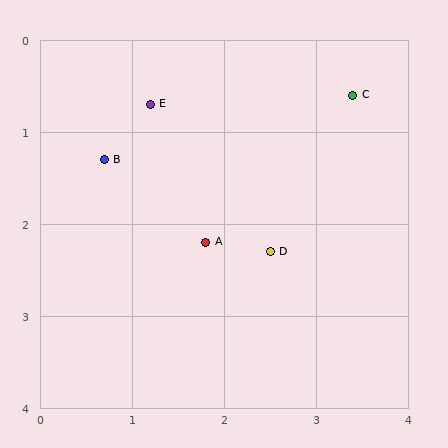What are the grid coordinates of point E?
Point E is at approximately (1.2, 0.7).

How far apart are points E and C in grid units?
Points E and C are about 2.2 grid units apart.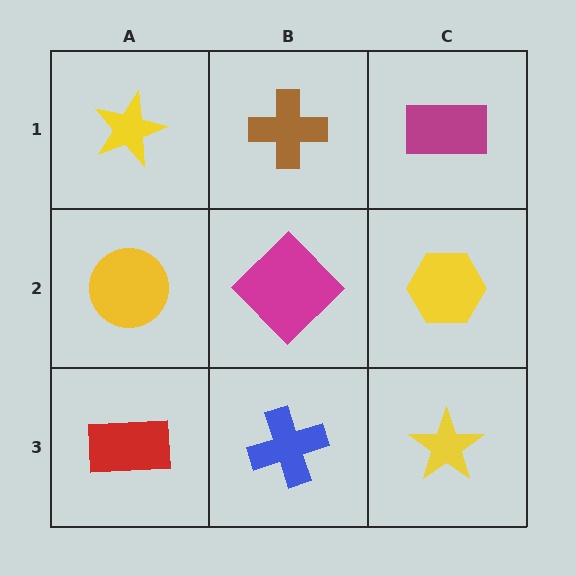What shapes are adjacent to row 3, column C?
A yellow hexagon (row 2, column C), a blue cross (row 3, column B).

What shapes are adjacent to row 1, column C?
A yellow hexagon (row 2, column C), a brown cross (row 1, column B).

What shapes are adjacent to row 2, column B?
A brown cross (row 1, column B), a blue cross (row 3, column B), a yellow circle (row 2, column A), a yellow hexagon (row 2, column C).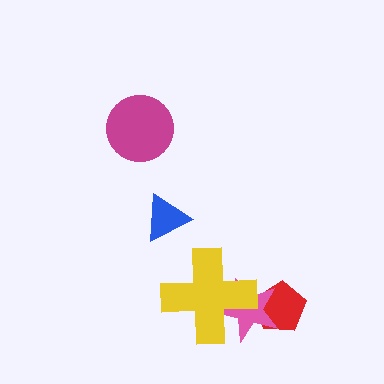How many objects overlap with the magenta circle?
0 objects overlap with the magenta circle.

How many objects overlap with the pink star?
2 objects overlap with the pink star.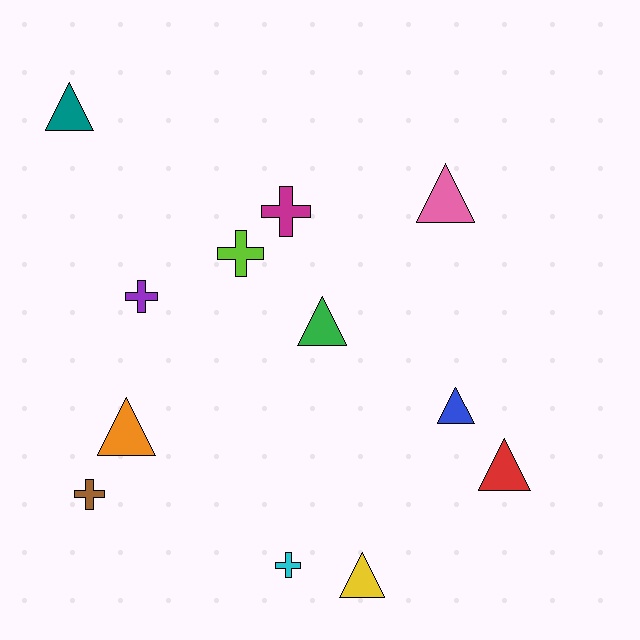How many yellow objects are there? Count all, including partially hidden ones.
There is 1 yellow object.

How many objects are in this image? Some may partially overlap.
There are 12 objects.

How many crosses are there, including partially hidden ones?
There are 5 crosses.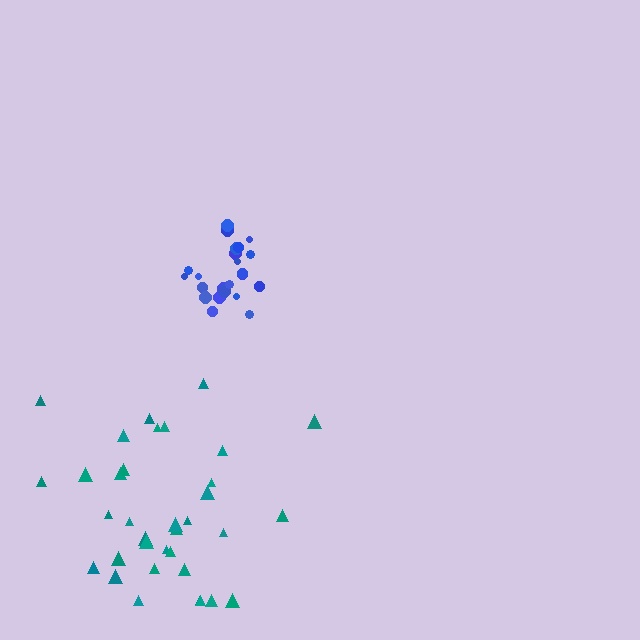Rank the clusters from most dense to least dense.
blue, teal.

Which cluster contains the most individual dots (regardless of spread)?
Teal (35).